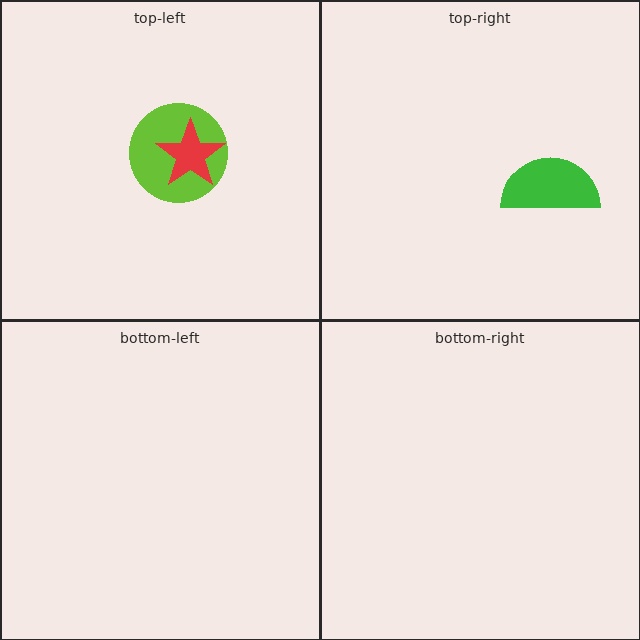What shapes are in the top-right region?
The green semicircle.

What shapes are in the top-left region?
The lime circle, the red star.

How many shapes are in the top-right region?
1.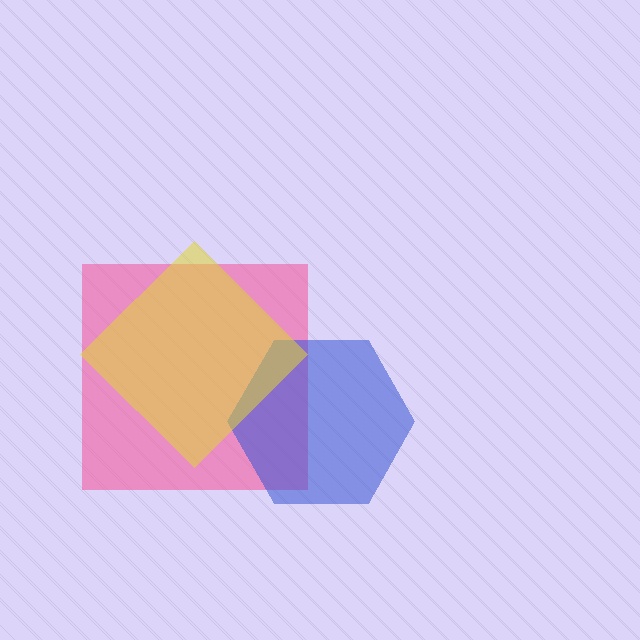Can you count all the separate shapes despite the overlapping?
Yes, there are 3 separate shapes.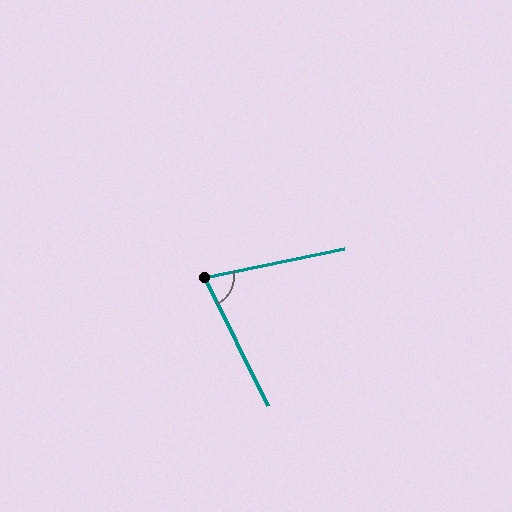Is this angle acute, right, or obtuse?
It is acute.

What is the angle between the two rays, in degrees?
Approximately 75 degrees.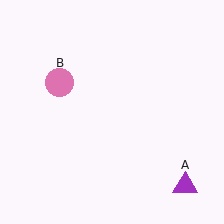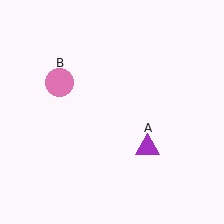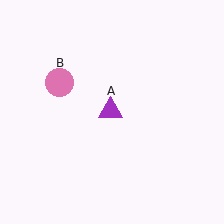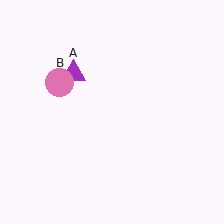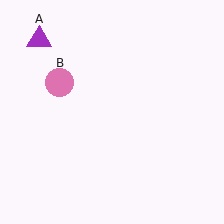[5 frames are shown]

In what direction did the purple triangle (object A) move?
The purple triangle (object A) moved up and to the left.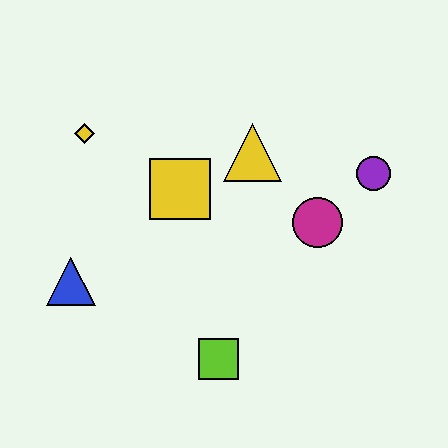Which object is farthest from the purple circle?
The blue triangle is farthest from the purple circle.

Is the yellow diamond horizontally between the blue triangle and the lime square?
Yes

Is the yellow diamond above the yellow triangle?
Yes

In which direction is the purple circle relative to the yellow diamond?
The purple circle is to the right of the yellow diamond.